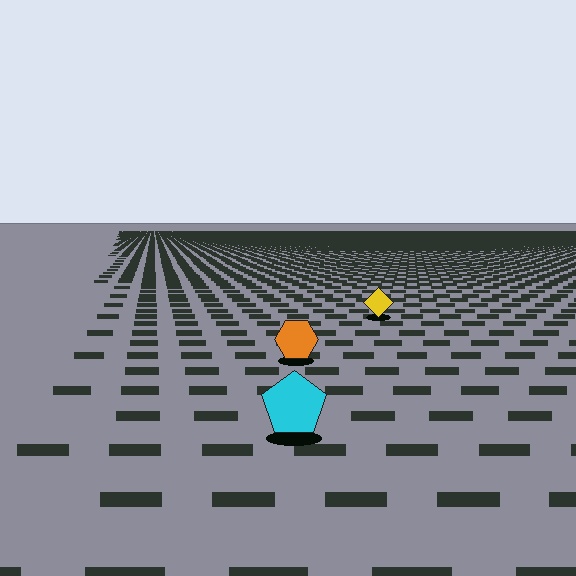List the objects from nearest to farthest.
From nearest to farthest: the cyan pentagon, the orange hexagon, the yellow diamond.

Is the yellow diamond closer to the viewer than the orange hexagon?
No. The orange hexagon is closer — you can tell from the texture gradient: the ground texture is coarser near it.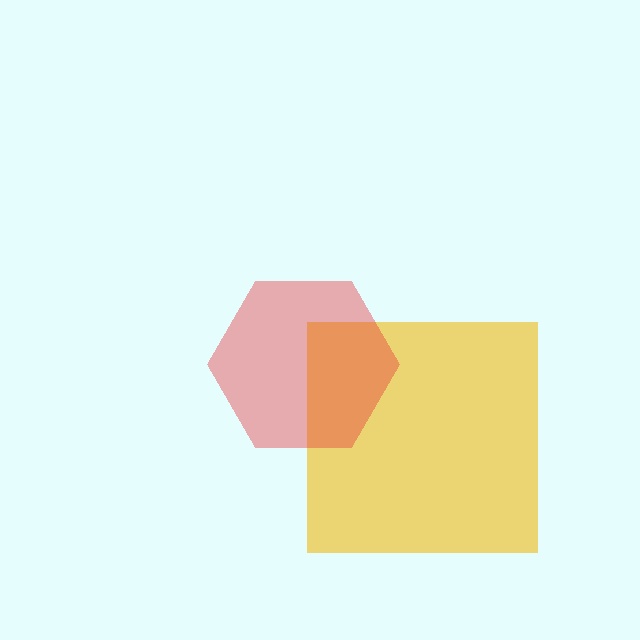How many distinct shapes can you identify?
There are 2 distinct shapes: a yellow square, a red hexagon.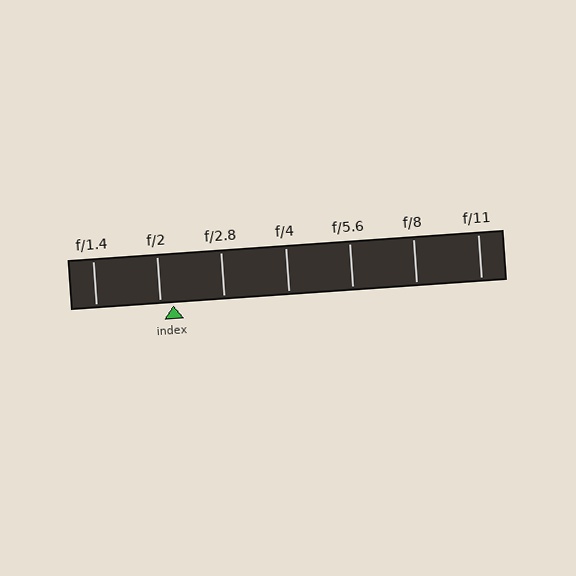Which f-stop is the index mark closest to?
The index mark is closest to f/2.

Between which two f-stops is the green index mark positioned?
The index mark is between f/2 and f/2.8.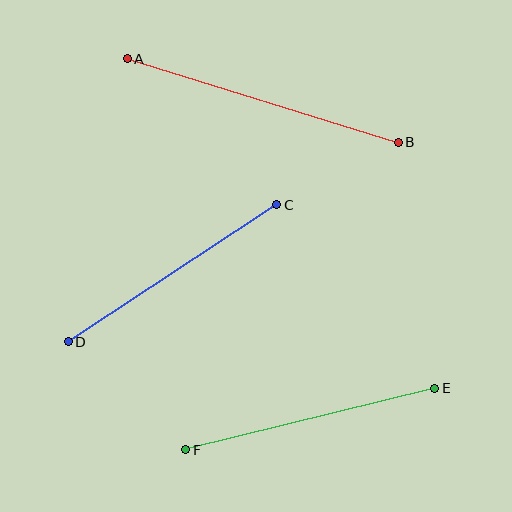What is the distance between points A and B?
The distance is approximately 284 pixels.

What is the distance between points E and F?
The distance is approximately 257 pixels.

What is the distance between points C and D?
The distance is approximately 249 pixels.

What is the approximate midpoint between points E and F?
The midpoint is at approximately (310, 419) pixels.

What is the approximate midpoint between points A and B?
The midpoint is at approximately (263, 101) pixels.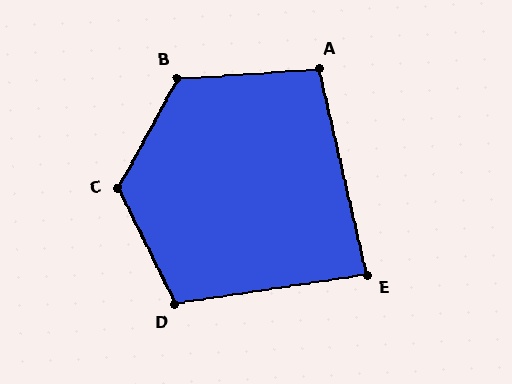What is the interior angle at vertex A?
Approximately 99 degrees (obtuse).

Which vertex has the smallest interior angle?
E, at approximately 86 degrees.